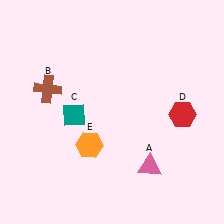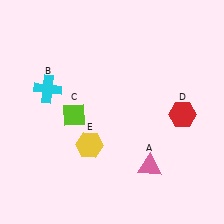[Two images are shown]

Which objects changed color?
B changed from brown to cyan. C changed from teal to lime. E changed from orange to yellow.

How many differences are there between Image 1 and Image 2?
There are 3 differences between the two images.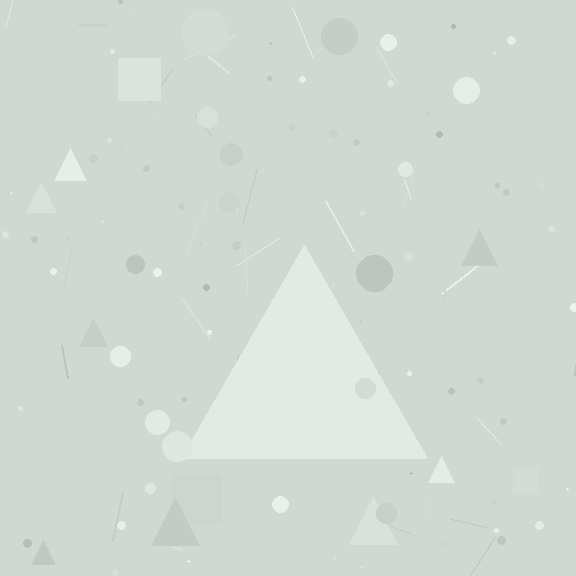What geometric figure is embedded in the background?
A triangle is embedded in the background.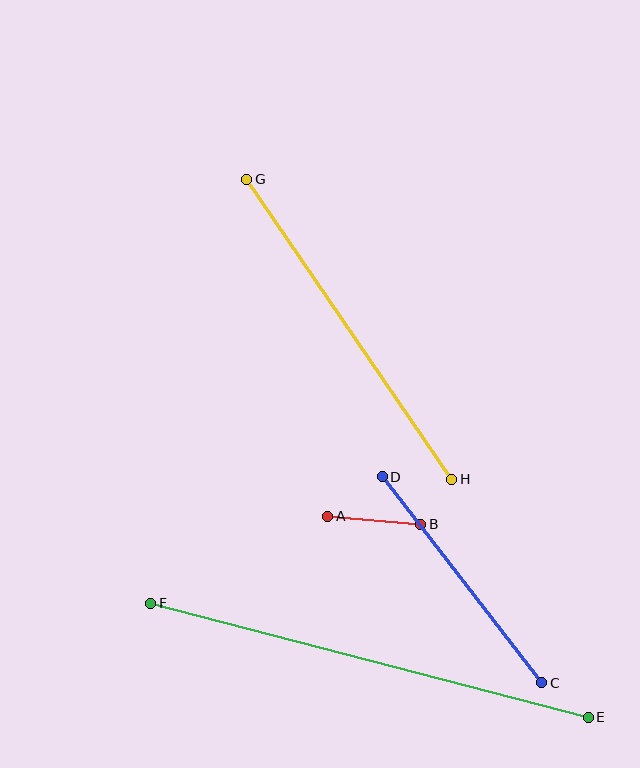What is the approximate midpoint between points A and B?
The midpoint is at approximately (374, 520) pixels.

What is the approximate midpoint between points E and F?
The midpoint is at approximately (369, 660) pixels.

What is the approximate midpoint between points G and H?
The midpoint is at approximately (349, 329) pixels.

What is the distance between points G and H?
The distance is approximately 364 pixels.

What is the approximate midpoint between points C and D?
The midpoint is at approximately (462, 580) pixels.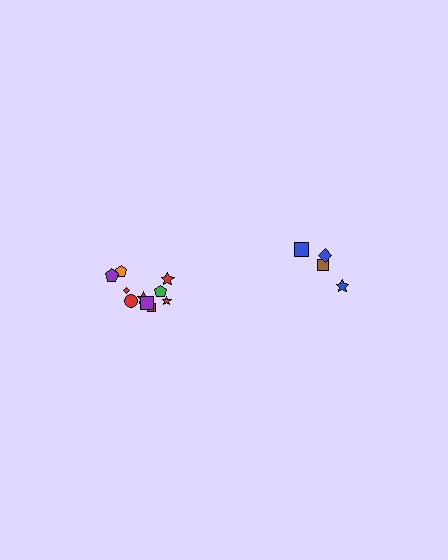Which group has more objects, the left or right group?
The left group.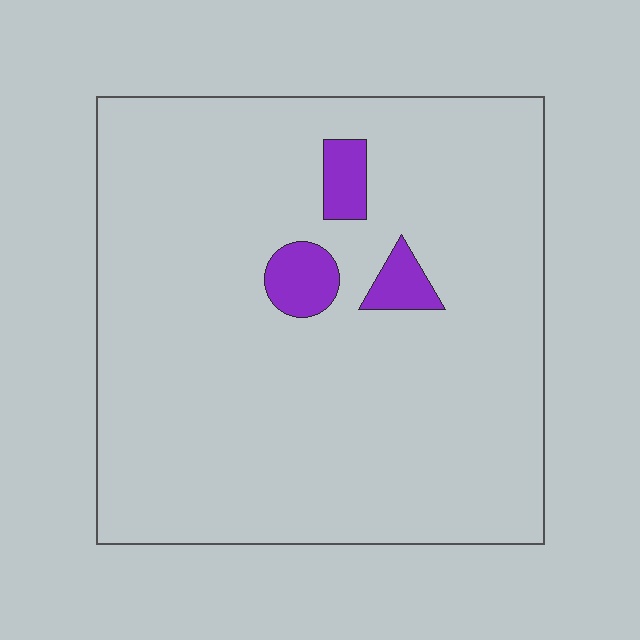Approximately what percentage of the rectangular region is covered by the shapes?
Approximately 5%.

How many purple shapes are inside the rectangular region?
3.